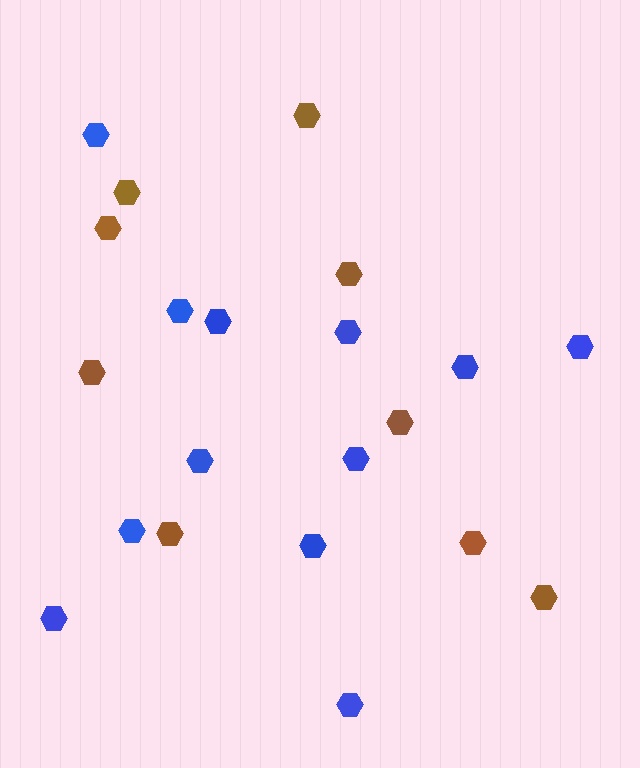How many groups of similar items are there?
There are 2 groups: one group of blue hexagons (12) and one group of brown hexagons (9).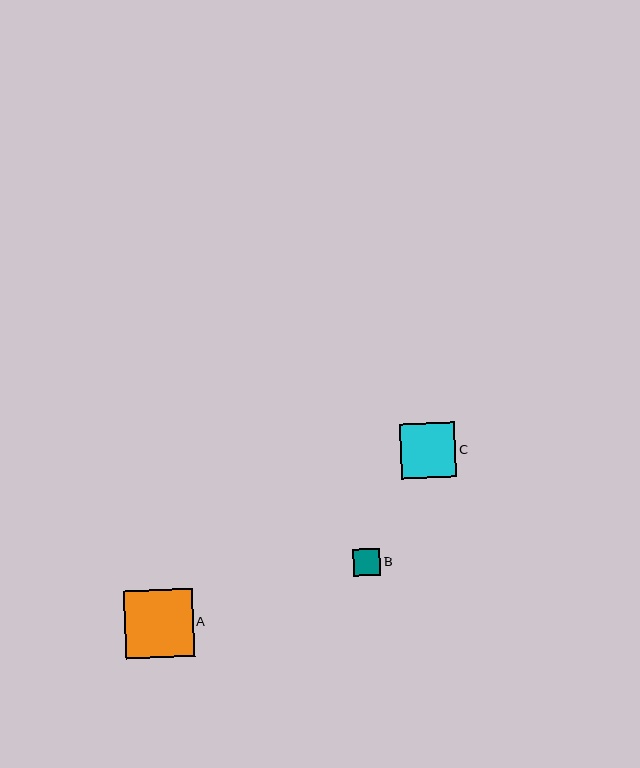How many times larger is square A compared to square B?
Square A is approximately 2.5 times the size of square B.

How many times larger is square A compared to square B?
Square A is approximately 2.5 times the size of square B.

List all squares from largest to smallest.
From largest to smallest: A, C, B.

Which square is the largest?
Square A is the largest with a size of approximately 68 pixels.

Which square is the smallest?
Square B is the smallest with a size of approximately 27 pixels.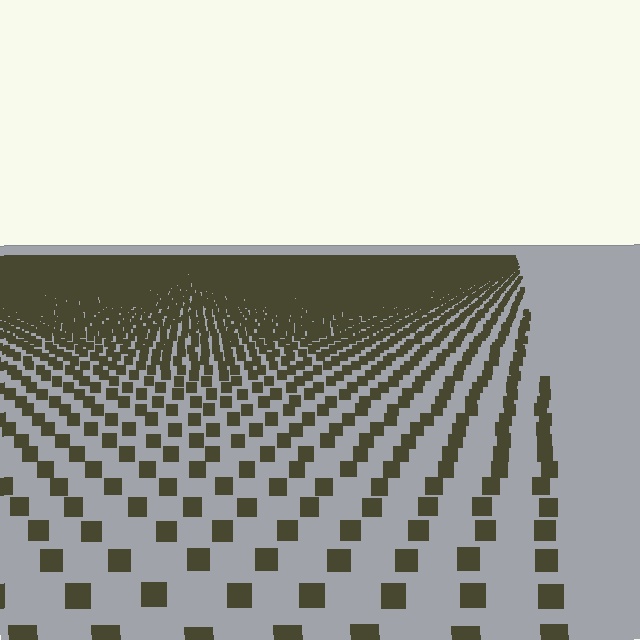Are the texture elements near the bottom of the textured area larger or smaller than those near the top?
Larger. Near the bottom, elements are closer to the viewer and appear at a bigger on-screen size.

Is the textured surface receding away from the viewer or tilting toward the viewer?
The surface is receding away from the viewer. Texture elements get smaller and denser toward the top.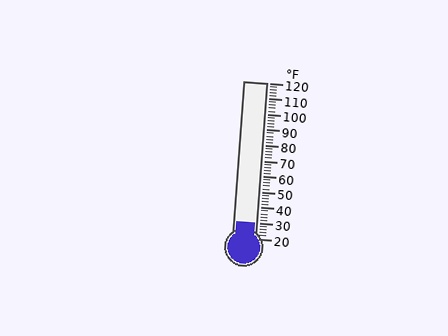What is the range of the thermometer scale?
The thermometer scale ranges from 20°F to 120°F.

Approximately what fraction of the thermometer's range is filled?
The thermometer is filled to approximately 10% of its range.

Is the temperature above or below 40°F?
The temperature is below 40°F.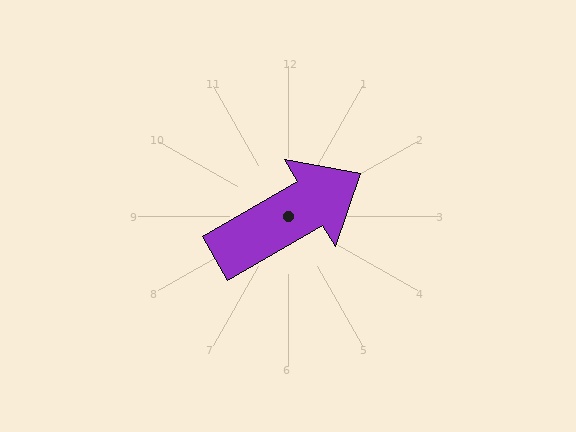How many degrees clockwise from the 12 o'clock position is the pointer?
Approximately 60 degrees.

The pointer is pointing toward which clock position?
Roughly 2 o'clock.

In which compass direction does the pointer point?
Northeast.